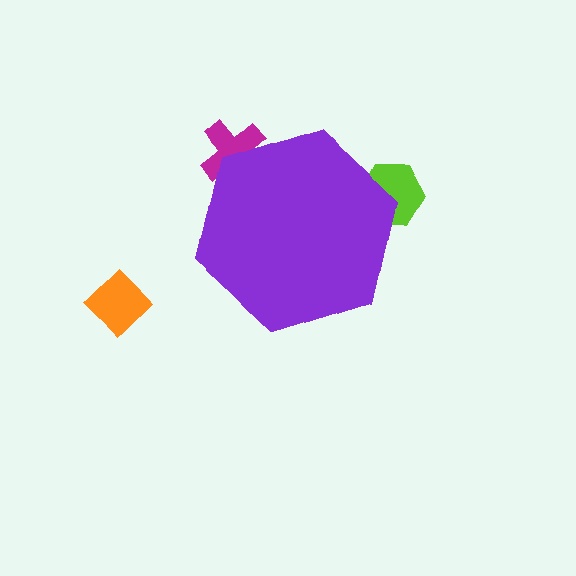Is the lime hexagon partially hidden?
Yes, the lime hexagon is partially hidden behind the purple hexagon.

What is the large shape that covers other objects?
A purple hexagon.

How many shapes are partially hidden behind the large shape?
2 shapes are partially hidden.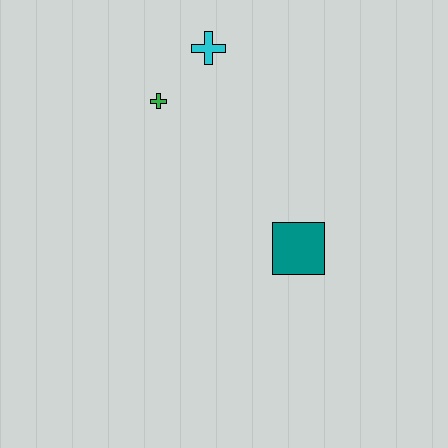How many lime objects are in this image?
There are no lime objects.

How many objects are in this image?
There are 3 objects.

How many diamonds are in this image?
There are no diamonds.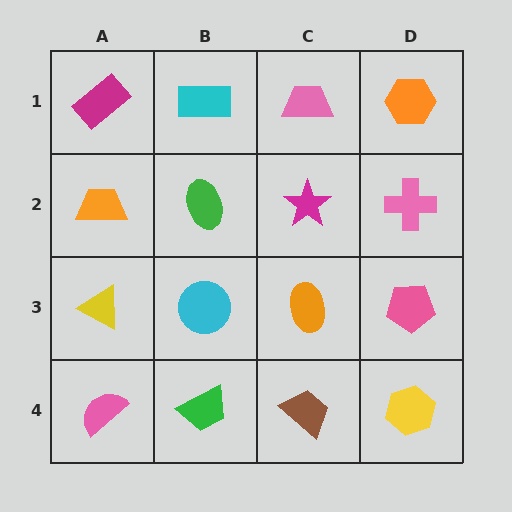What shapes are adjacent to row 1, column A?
An orange trapezoid (row 2, column A), a cyan rectangle (row 1, column B).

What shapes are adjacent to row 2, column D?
An orange hexagon (row 1, column D), a pink pentagon (row 3, column D), a magenta star (row 2, column C).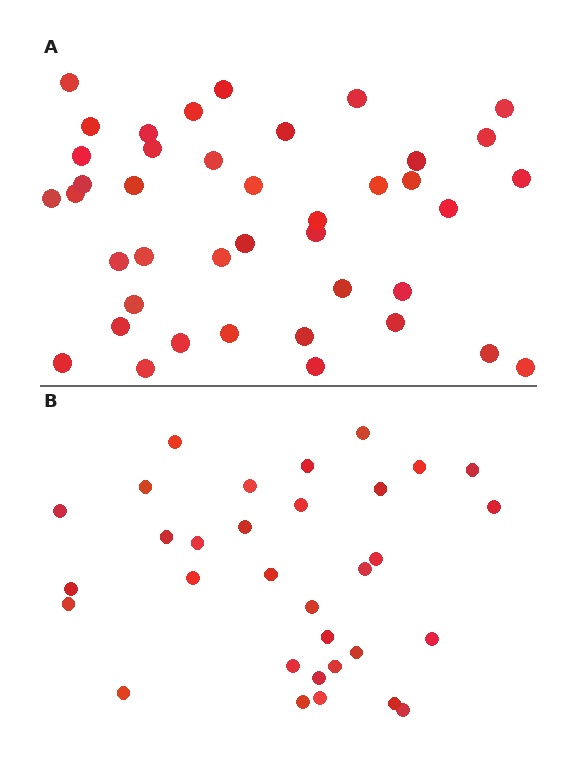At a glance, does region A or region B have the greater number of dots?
Region A (the top region) has more dots.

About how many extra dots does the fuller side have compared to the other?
Region A has roughly 8 or so more dots than region B.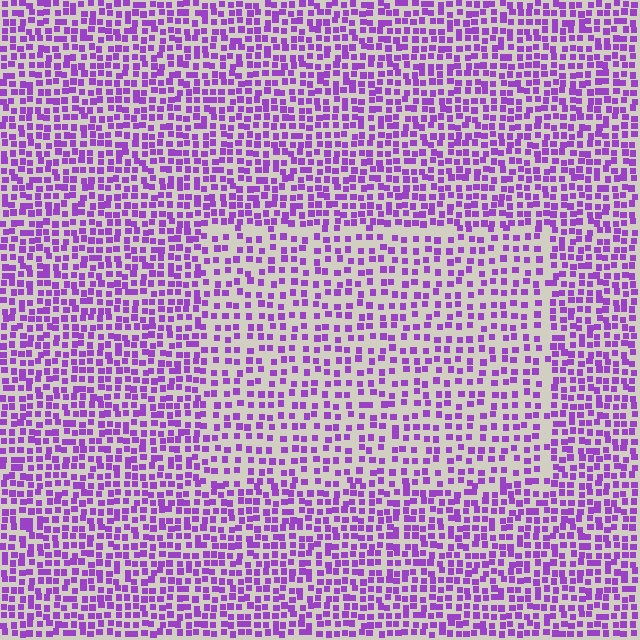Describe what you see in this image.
The image contains small purple elements arranged at two different densities. A rectangle-shaped region is visible where the elements are less densely packed than the surrounding area.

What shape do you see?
I see a rectangle.